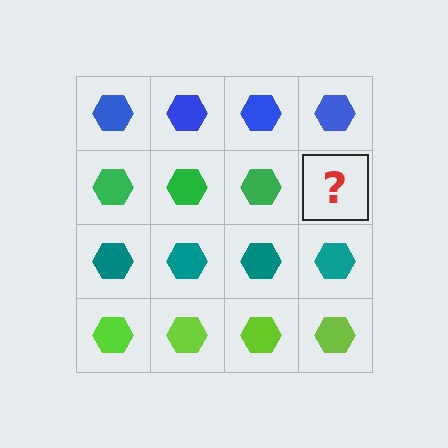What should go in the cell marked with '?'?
The missing cell should contain a green hexagon.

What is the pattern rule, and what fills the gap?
The rule is that each row has a consistent color. The gap should be filled with a green hexagon.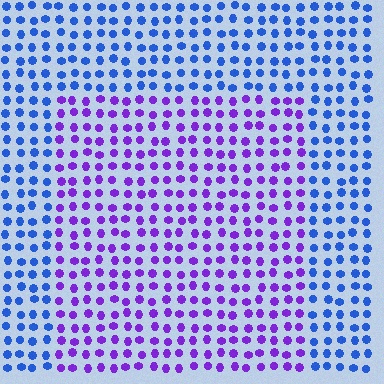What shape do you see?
I see a rectangle.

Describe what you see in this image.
The image is filled with small blue elements in a uniform arrangement. A rectangle-shaped region is visible where the elements are tinted to a slightly different hue, forming a subtle color boundary.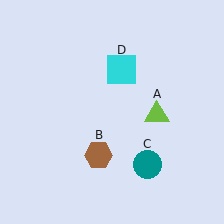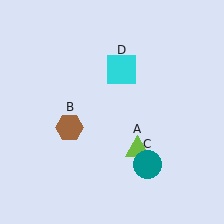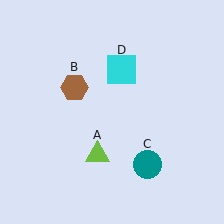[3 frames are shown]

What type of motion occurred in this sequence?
The lime triangle (object A), brown hexagon (object B) rotated clockwise around the center of the scene.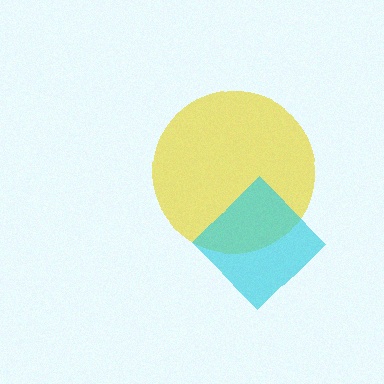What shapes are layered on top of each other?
The layered shapes are: a yellow circle, a cyan diamond.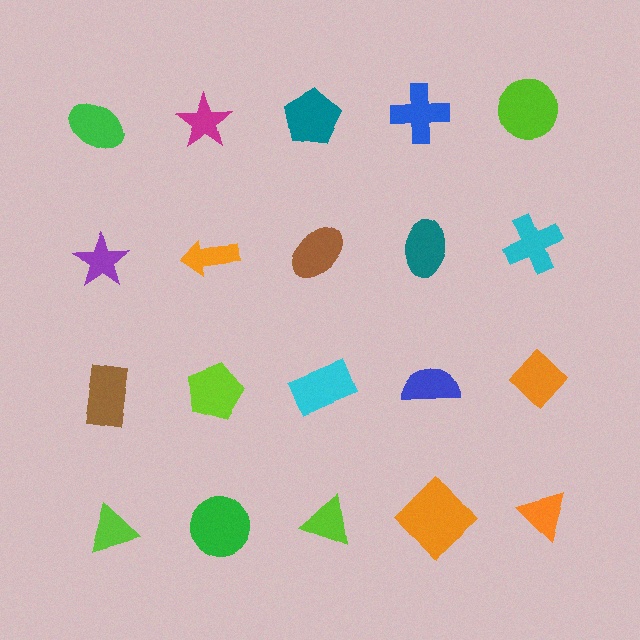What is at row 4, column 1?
A lime triangle.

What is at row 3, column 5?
An orange diamond.